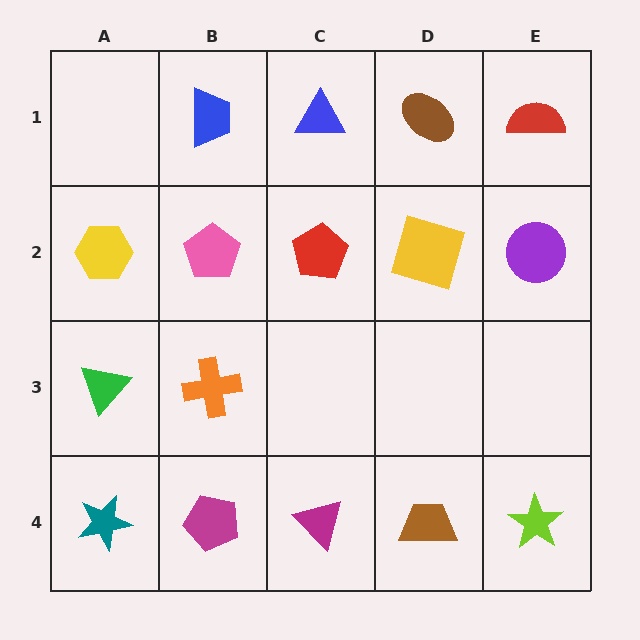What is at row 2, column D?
A yellow square.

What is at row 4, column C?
A magenta triangle.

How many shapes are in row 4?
5 shapes.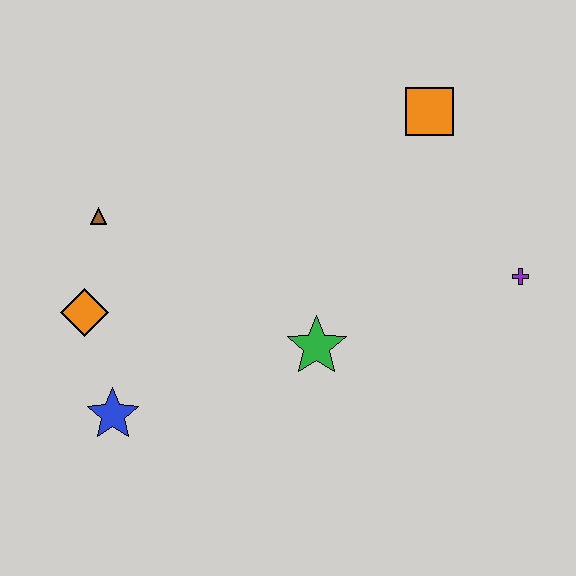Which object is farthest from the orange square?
The blue star is farthest from the orange square.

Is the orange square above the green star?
Yes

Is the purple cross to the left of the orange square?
No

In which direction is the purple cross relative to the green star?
The purple cross is to the right of the green star.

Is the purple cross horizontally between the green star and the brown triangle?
No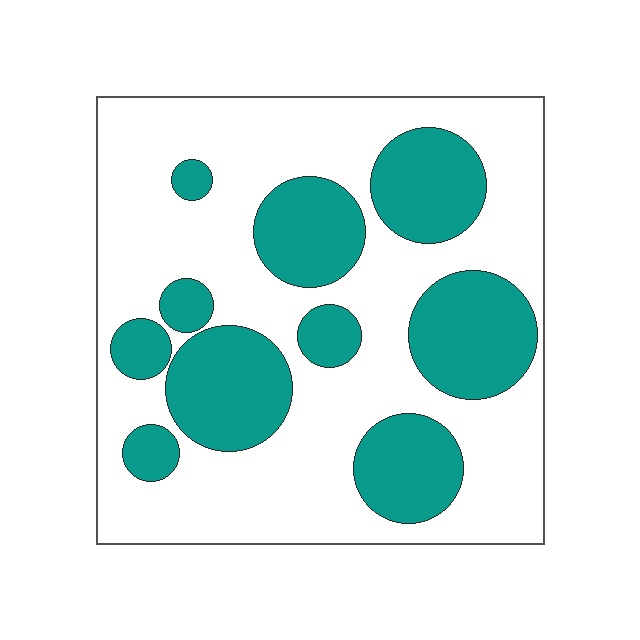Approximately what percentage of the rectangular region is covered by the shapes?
Approximately 35%.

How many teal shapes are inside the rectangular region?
10.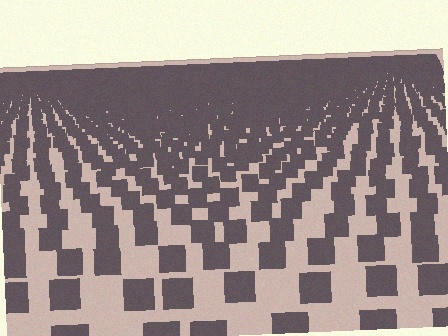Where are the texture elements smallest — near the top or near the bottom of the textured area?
Near the top.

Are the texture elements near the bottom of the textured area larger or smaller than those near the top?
Larger. Near the bottom, elements are closer to the viewer and appear at a bigger on-screen size.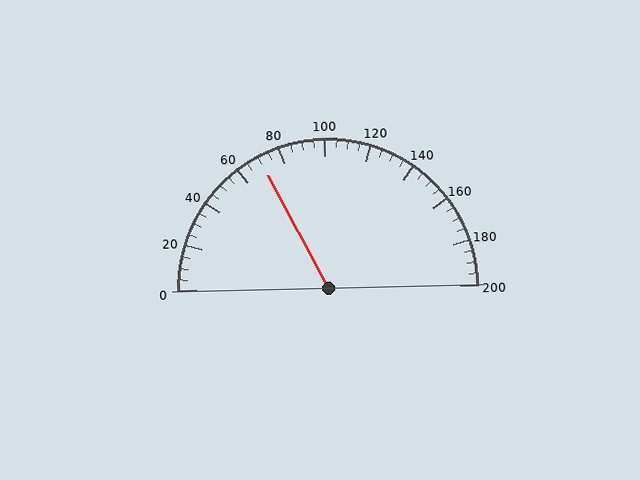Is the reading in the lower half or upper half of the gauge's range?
The reading is in the lower half of the range (0 to 200).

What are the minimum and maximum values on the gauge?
The gauge ranges from 0 to 200.